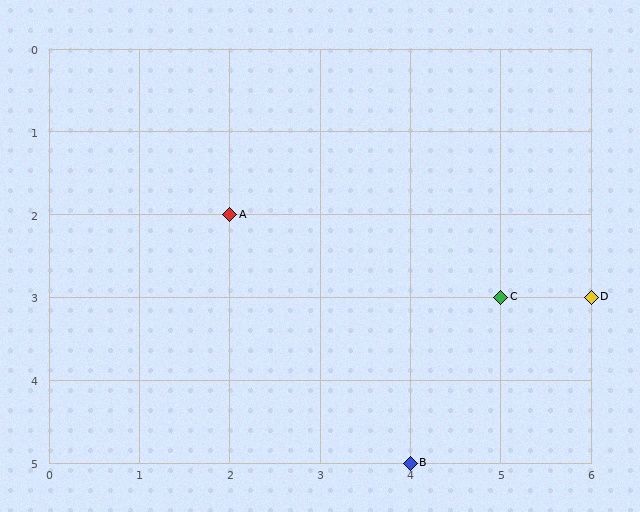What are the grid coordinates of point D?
Point D is at grid coordinates (6, 3).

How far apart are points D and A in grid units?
Points D and A are 4 columns and 1 row apart (about 4.1 grid units diagonally).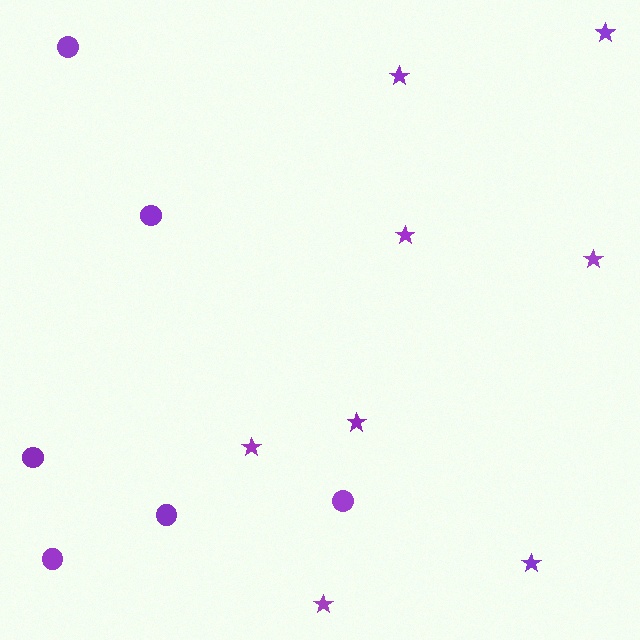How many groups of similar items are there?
There are 2 groups: one group of circles (6) and one group of stars (8).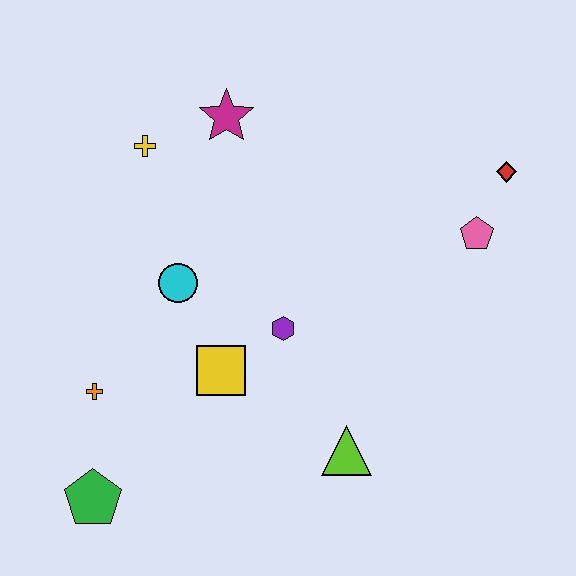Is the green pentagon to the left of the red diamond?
Yes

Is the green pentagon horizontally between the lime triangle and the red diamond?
No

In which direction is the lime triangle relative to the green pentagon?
The lime triangle is to the right of the green pentagon.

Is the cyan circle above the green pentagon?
Yes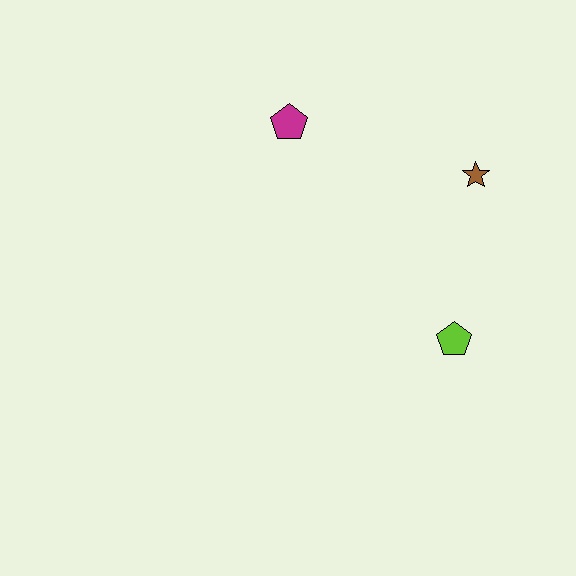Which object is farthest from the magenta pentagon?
The lime pentagon is farthest from the magenta pentagon.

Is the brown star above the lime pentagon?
Yes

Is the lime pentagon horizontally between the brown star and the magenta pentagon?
Yes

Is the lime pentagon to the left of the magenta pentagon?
No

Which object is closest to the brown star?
The lime pentagon is closest to the brown star.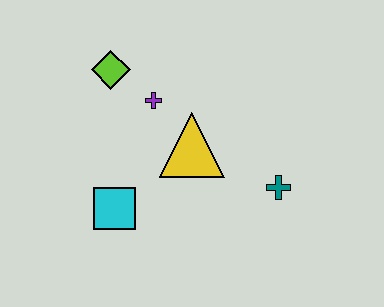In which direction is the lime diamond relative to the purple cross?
The lime diamond is to the left of the purple cross.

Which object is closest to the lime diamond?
The purple cross is closest to the lime diamond.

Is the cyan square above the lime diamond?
No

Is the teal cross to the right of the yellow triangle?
Yes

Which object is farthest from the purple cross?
The teal cross is farthest from the purple cross.